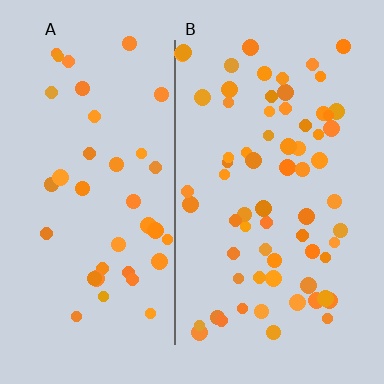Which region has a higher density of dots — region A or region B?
B (the right).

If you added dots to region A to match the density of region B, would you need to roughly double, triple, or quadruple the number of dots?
Approximately double.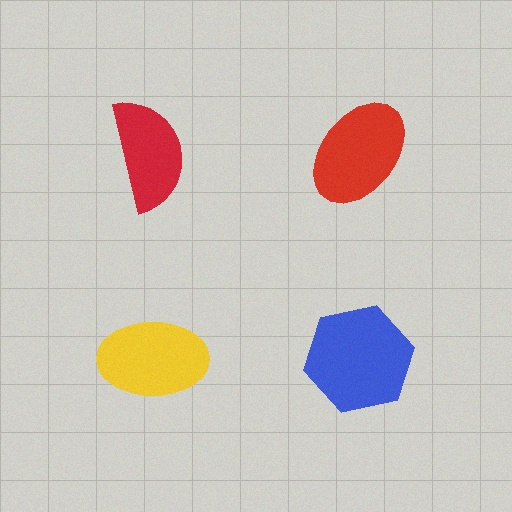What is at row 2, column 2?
A blue hexagon.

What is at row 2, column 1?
A yellow ellipse.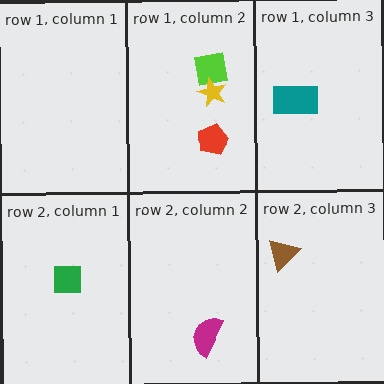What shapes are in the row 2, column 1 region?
The green square.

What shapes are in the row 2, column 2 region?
The magenta semicircle.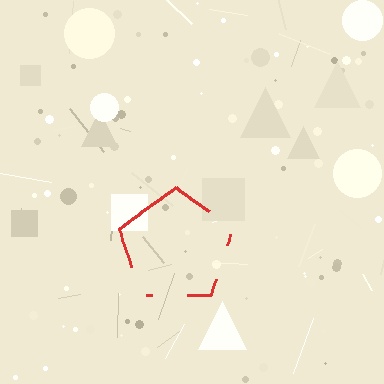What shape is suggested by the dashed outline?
The dashed outline suggests a pentagon.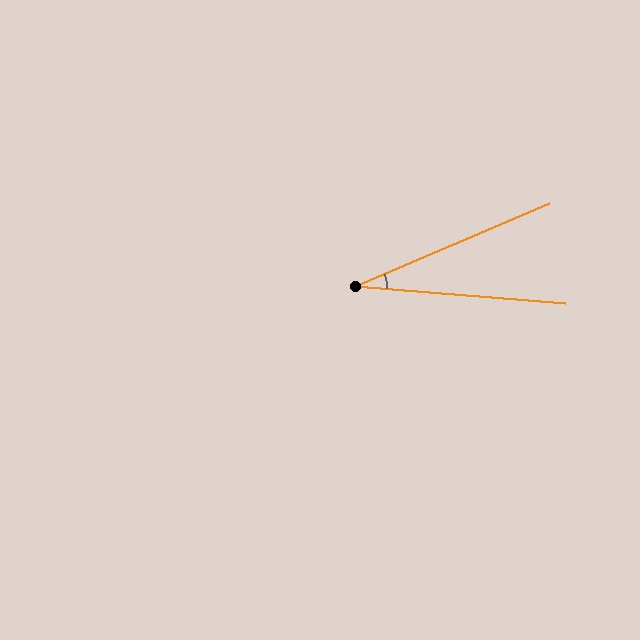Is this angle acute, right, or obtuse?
It is acute.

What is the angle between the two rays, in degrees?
Approximately 28 degrees.